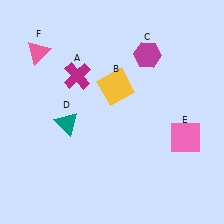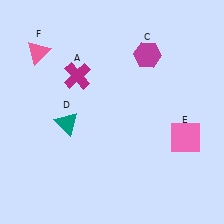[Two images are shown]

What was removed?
The yellow square (B) was removed in Image 2.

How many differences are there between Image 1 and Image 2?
There is 1 difference between the two images.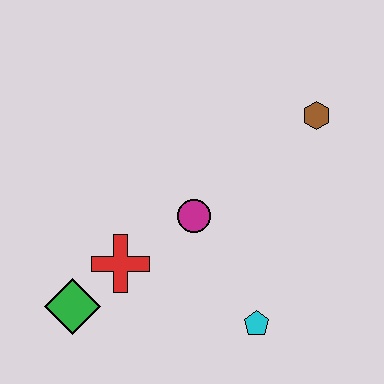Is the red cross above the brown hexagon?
No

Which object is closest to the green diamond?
The red cross is closest to the green diamond.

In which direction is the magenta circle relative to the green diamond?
The magenta circle is to the right of the green diamond.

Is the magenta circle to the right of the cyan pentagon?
No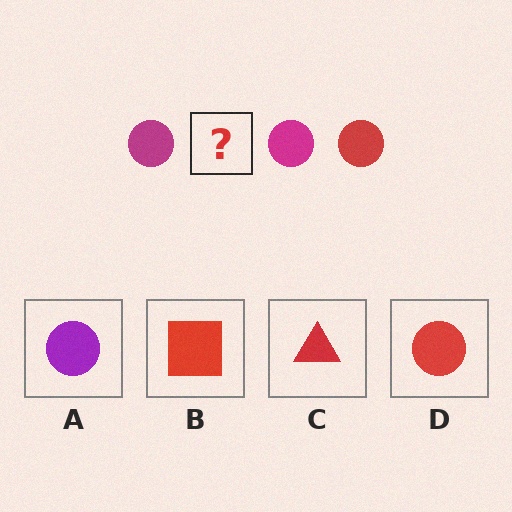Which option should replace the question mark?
Option D.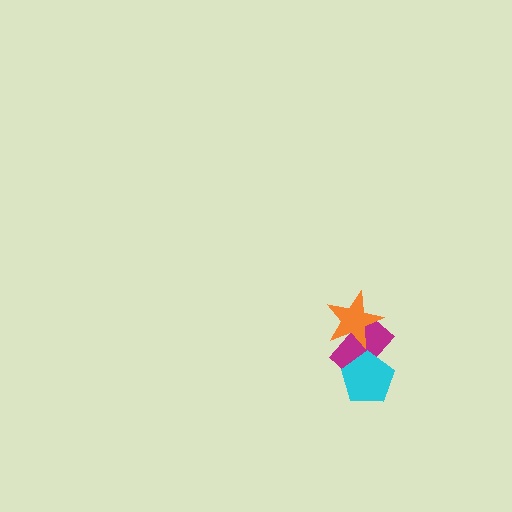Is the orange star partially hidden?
No, no other shape covers it.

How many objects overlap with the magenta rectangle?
2 objects overlap with the magenta rectangle.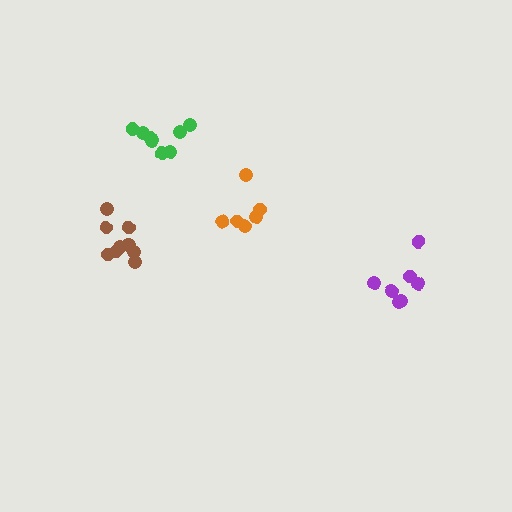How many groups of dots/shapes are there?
There are 4 groups.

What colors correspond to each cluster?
The clusters are colored: purple, orange, brown, green.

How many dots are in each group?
Group 1: 7 dots, Group 2: 6 dots, Group 3: 10 dots, Group 4: 8 dots (31 total).